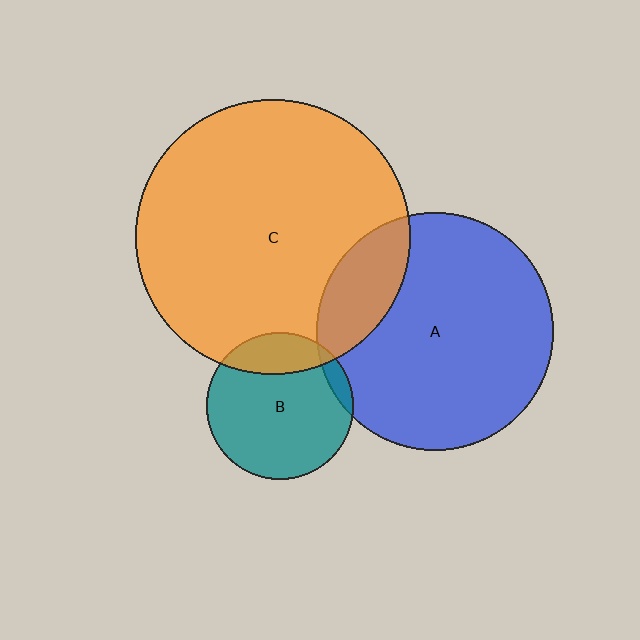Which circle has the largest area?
Circle C (orange).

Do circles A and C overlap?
Yes.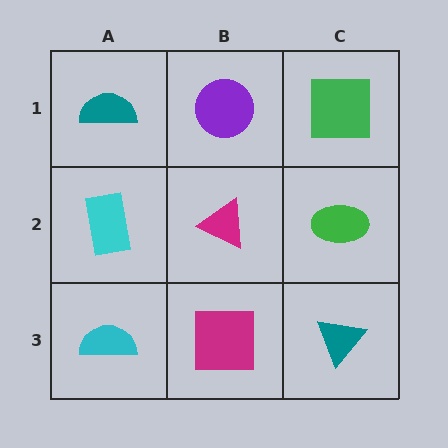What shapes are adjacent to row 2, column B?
A purple circle (row 1, column B), a magenta square (row 3, column B), a cyan rectangle (row 2, column A), a green ellipse (row 2, column C).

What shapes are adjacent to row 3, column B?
A magenta triangle (row 2, column B), a cyan semicircle (row 3, column A), a teal triangle (row 3, column C).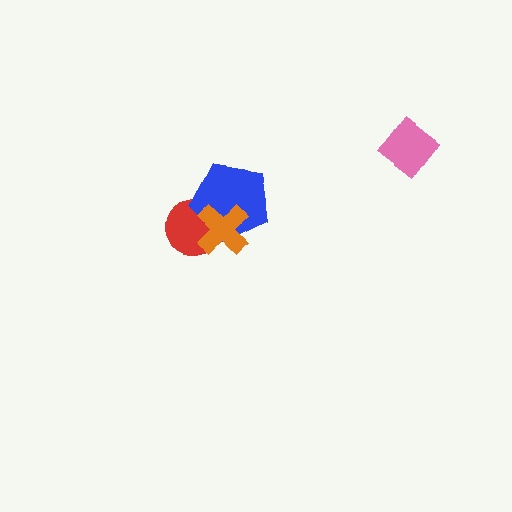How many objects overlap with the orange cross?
2 objects overlap with the orange cross.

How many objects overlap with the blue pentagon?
2 objects overlap with the blue pentagon.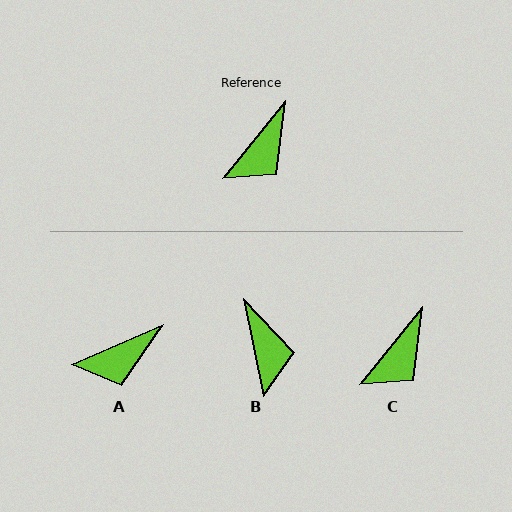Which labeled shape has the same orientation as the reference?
C.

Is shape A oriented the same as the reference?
No, it is off by about 28 degrees.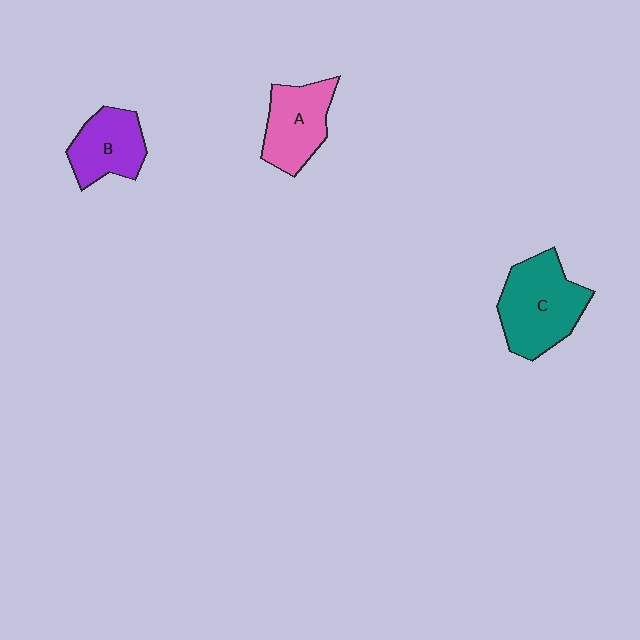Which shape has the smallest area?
Shape B (purple).